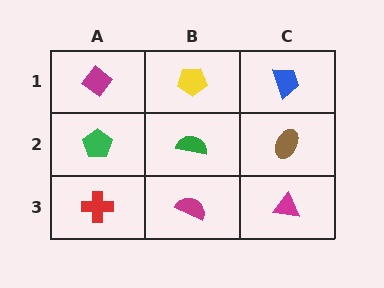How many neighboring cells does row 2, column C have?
3.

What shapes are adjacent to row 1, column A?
A green pentagon (row 2, column A), a yellow pentagon (row 1, column B).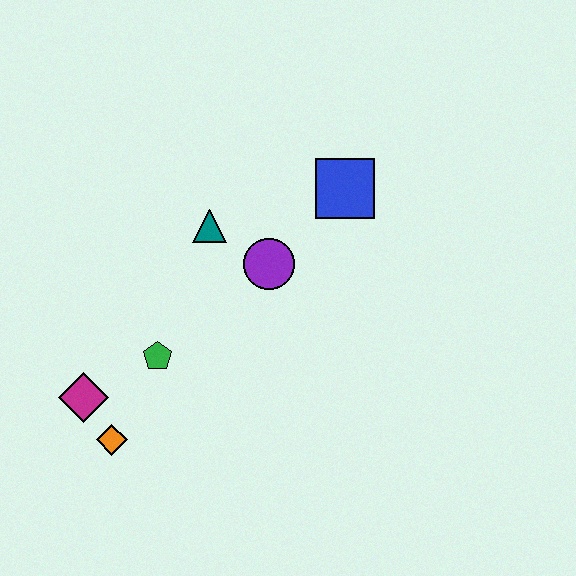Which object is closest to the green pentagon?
The magenta diamond is closest to the green pentagon.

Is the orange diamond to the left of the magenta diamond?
No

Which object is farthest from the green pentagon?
The blue square is farthest from the green pentagon.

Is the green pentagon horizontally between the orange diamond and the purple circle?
Yes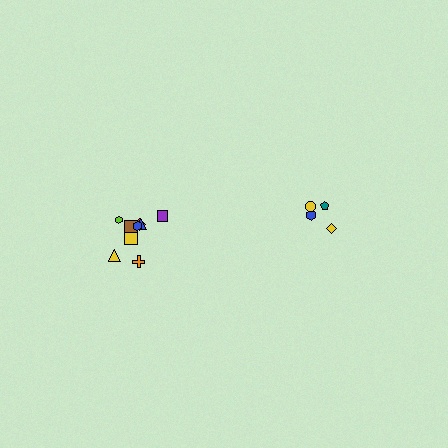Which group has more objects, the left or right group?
The left group.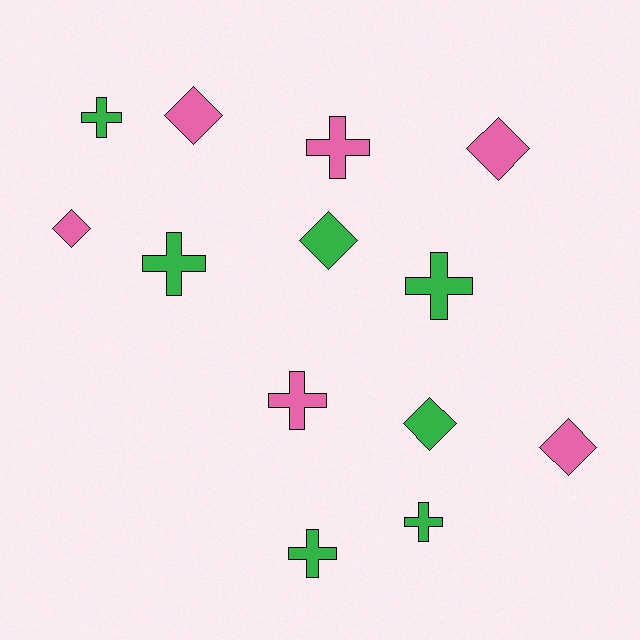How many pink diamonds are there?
There are 4 pink diamonds.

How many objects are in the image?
There are 13 objects.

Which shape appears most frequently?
Cross, with 7 objects.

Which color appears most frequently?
Green, with 7 objects.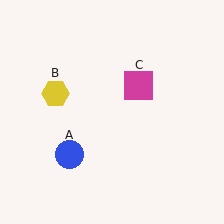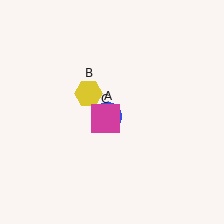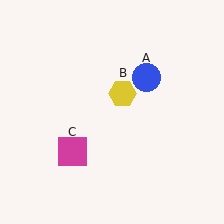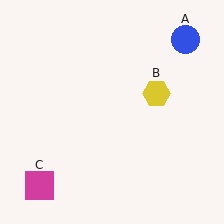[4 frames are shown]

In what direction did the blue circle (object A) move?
The blue circle (object A) moved up and to the right.